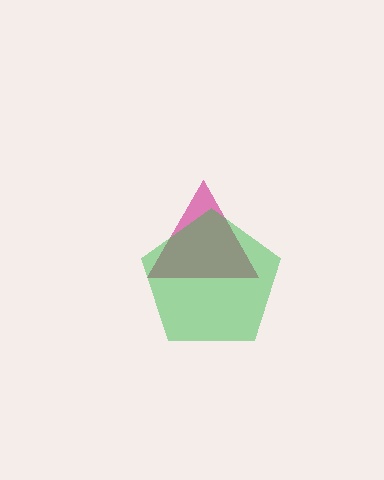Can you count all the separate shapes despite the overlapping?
Yes, there are 2 separate shapes.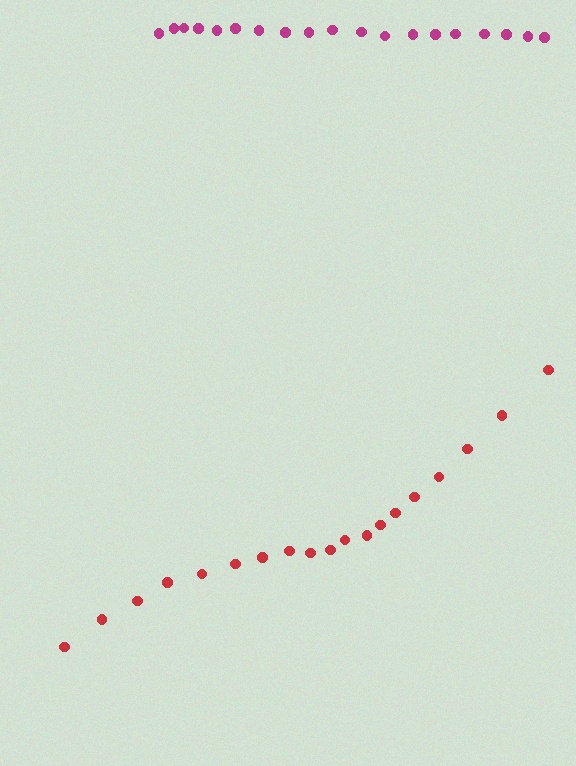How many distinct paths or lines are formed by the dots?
There are 2 distinct paths.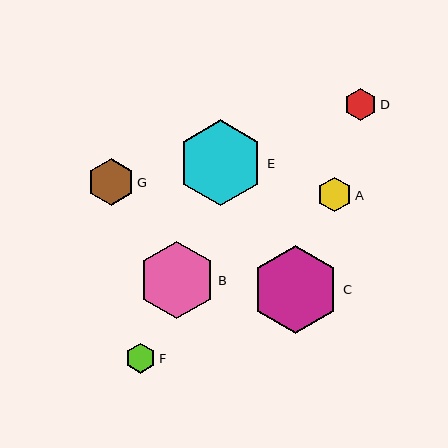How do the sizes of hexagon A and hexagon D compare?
Hexagon A and hexagon D are approximately the same size.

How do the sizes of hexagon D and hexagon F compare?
Hexagon D and hexagon F are approximately the same size.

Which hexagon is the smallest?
Hexagon F is the smallest with a size of approximately 30 pixels.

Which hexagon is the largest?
Hexagon C is the largest with a size of approximately 88 pixels.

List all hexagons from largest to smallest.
From largest to smallest: C, E, B, G, A, D, F.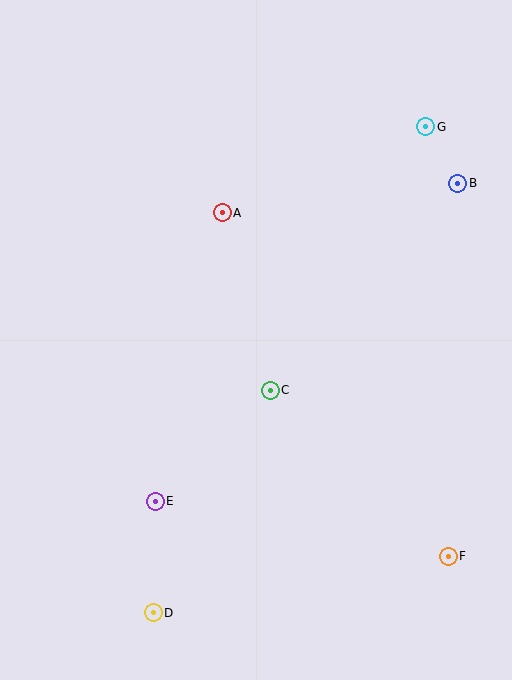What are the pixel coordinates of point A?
Point A is at (222, 213).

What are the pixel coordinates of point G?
Point G is at (426, 127).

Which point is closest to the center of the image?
Point C at (270, 390) is closest to the center.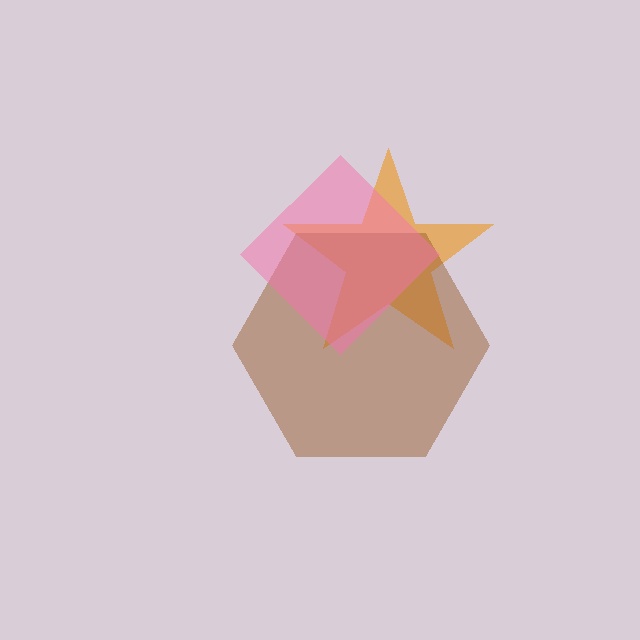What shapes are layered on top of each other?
The layered shapes are: an orange star, a brown hexagon, a pink diamond.